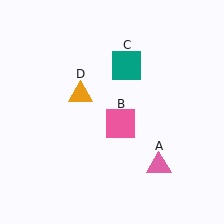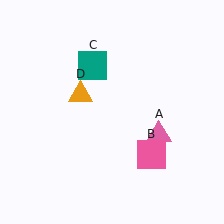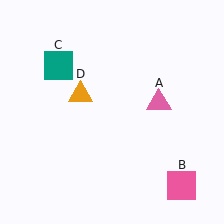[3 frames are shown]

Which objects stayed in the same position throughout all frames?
Orange triangle (object D) remained stationary.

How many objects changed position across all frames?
3 objects changed position: pink triangle (object A), pink square (object B), teal square (object C).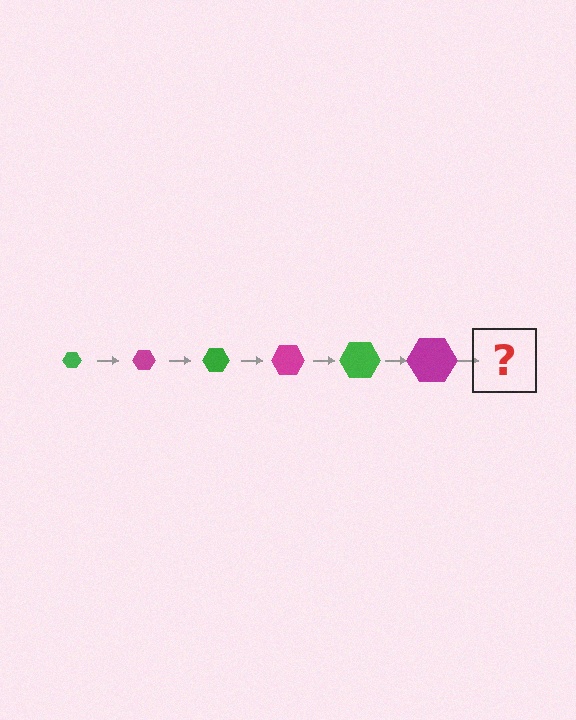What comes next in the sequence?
The next element should be a green hexagon, larger than the previous one.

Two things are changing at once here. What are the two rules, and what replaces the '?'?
The two rules are that the hexagon grows larger each step and the color cycles through green and magenta. The '?' should be a green hexagon, larger than the previous one.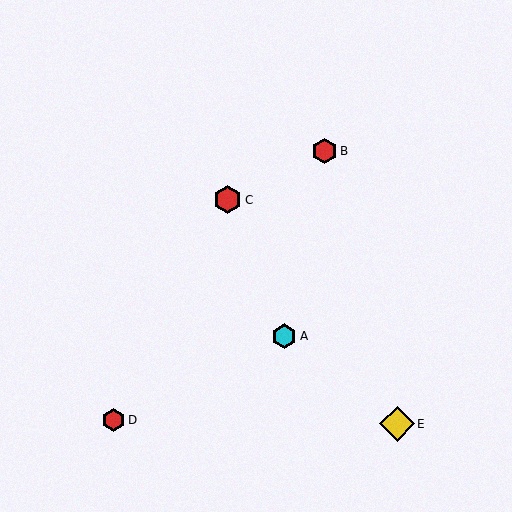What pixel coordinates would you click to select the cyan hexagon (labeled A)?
Click at (284, 336) to select the cyan hexagon A.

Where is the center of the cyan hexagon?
The center of the cyan hexagon is at (284, 336).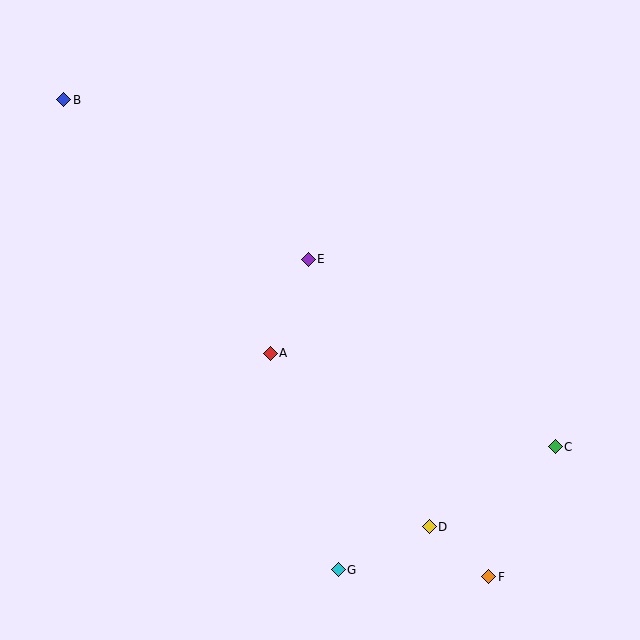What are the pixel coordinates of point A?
Point A is at (270, 353).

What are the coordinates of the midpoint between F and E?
The midpoint between F and E is at (399, 418).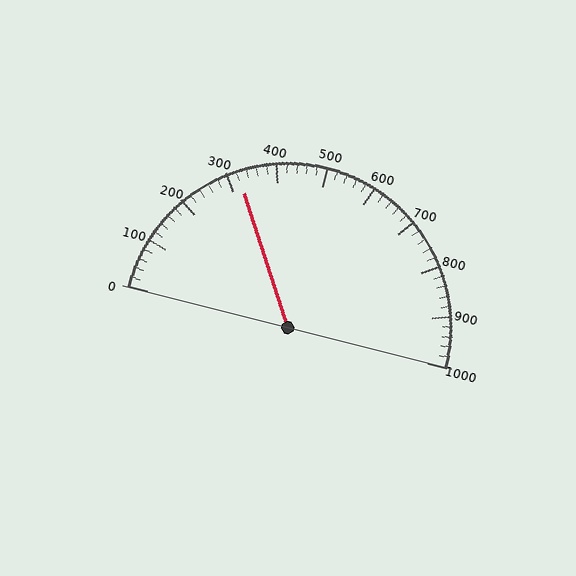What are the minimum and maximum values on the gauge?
The gauge ranges from 0 to 1000.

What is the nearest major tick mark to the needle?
The nearest major tick mark is 300.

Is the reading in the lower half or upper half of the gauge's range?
The reading is in the lower half of the range (0 to 1000).